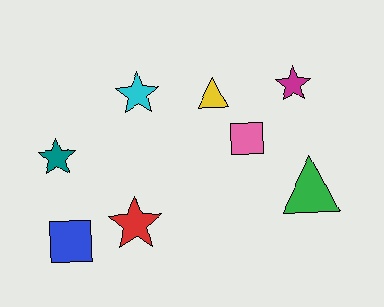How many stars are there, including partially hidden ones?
There are 4 stars.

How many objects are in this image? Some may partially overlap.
There are 8 objects.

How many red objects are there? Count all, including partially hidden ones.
There is 1 red object.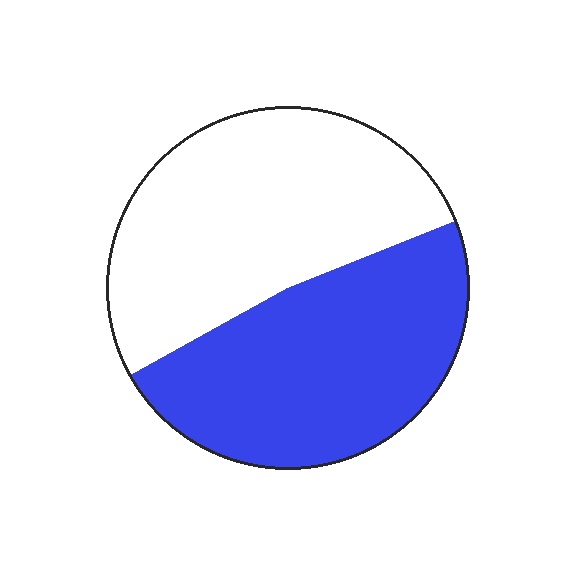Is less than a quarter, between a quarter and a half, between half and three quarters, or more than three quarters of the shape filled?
Between a quarter and a half.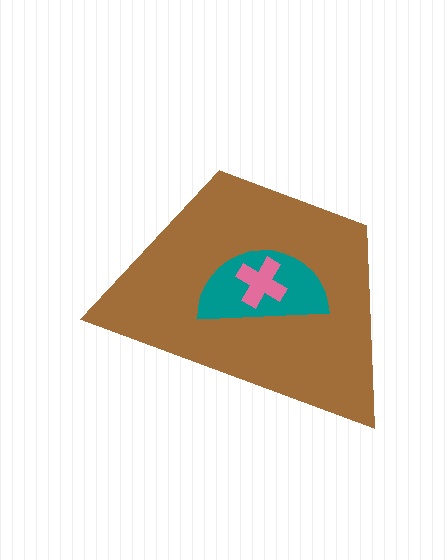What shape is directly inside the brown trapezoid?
The teal semicircle.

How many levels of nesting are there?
3.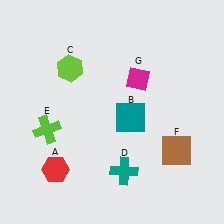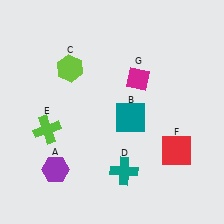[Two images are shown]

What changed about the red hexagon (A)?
In Image 1, A is red. In Image 2, it changed to purple.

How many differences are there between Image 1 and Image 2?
There are 2 differences between the two images.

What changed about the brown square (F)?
In Image 1, F is brown. In Image 2, it changed to red.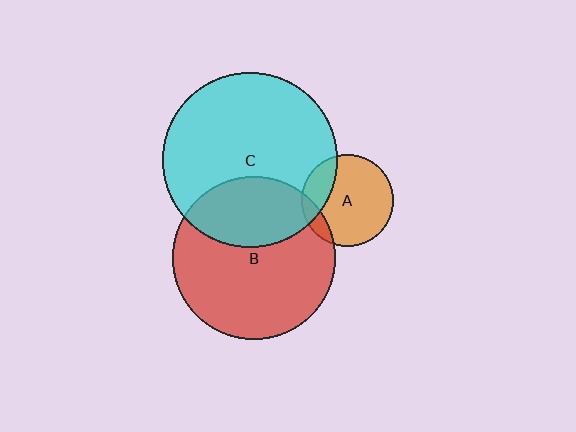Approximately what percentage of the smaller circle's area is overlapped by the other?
Approximately 30%.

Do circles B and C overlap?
Yes.